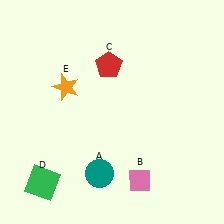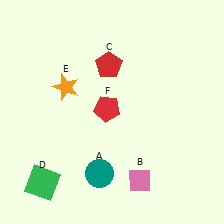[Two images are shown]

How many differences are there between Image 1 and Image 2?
There is 1 difference between the two images.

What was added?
A red pentagon (F) was added in Image 2.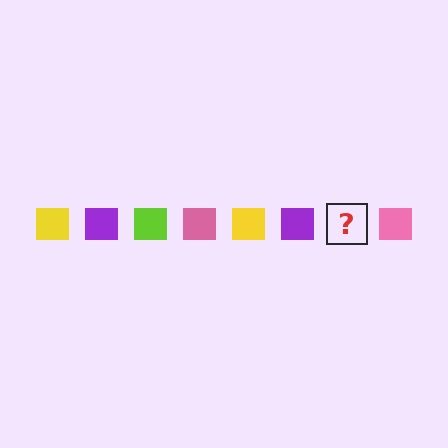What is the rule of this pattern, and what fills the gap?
The rule is that the pattern cycles through yellow, purple, lime, pink squares. The gap should be filled with a lime square.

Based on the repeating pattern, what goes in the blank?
The blank should be a lime square.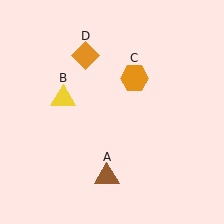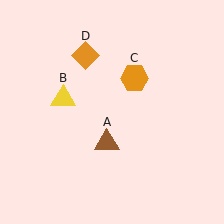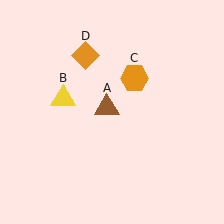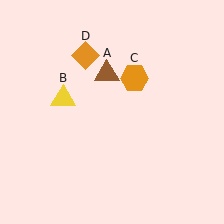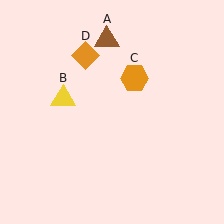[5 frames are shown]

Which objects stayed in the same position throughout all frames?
Yellow triangle (object B) and orange hexagon (object C) and orange diamond (object D) remained stationary.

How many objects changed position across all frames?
1 object changed position: brown triangle (object A).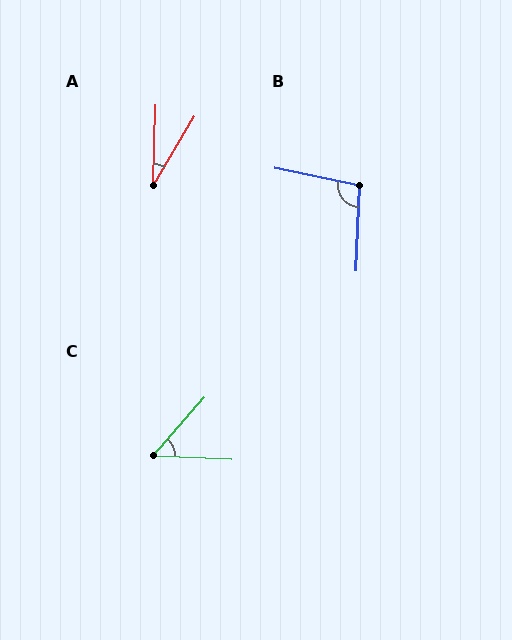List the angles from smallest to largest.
A (29°), C (51°), B (99°).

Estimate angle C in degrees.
Approximately 51 degrees.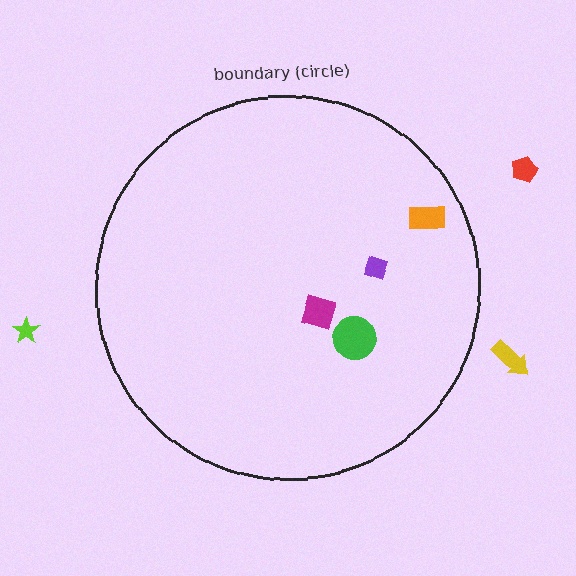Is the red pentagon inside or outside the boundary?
Outside.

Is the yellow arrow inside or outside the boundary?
Outside.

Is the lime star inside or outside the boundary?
Outside.